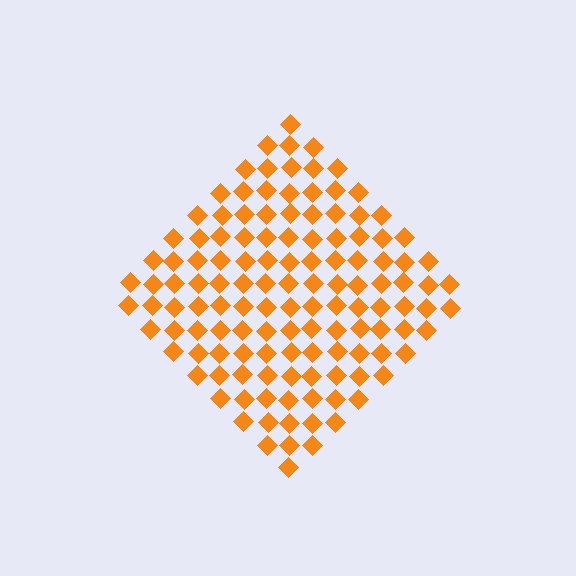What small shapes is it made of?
It is made of small diamonds.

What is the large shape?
The large shape is a diamond.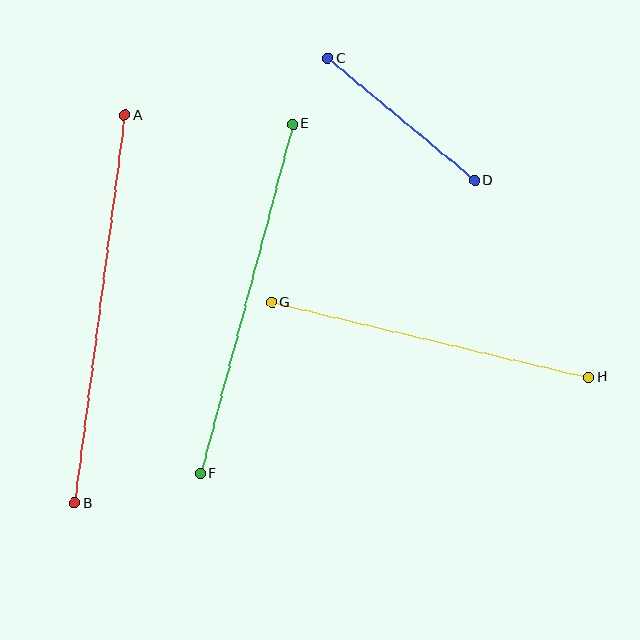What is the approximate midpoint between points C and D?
The midpoint is at approximately (401, 119) pixels.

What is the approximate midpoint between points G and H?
The midpoint is at approximately (430, 340) pixels.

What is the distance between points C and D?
The distance is approximately 191 pixels.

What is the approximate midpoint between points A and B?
The midpoint is at approximately (100, 309) pixels.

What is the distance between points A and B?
The distance is approximately 391 pixels.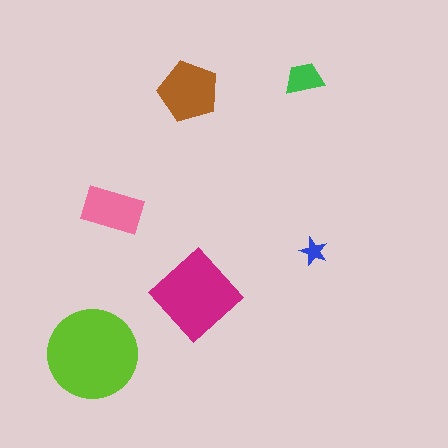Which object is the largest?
The lime circle.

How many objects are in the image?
There are 6 objects in the image.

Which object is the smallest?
The blue star.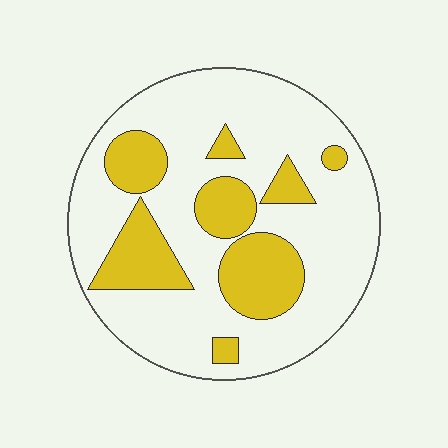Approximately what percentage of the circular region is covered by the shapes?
Approximately 25%.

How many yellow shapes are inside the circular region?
8.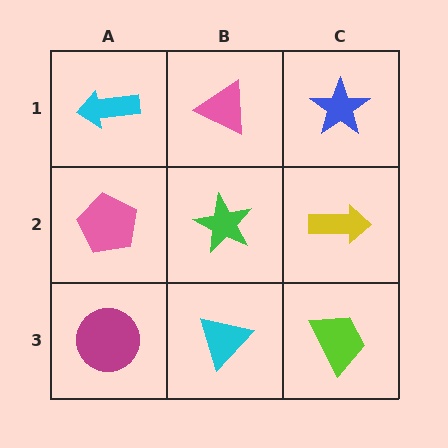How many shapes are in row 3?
3 shapes.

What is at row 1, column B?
A pink triangle.